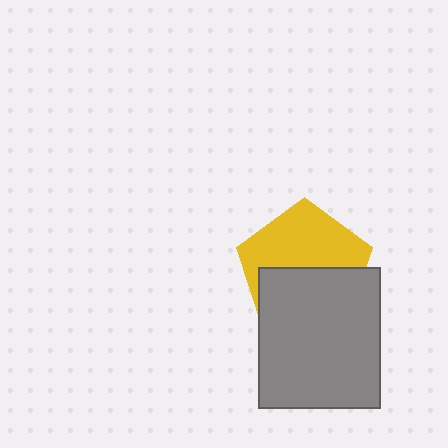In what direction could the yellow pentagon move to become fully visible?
The yellow pentagon could move up. That would shift it out from behind the gray rectangle entirely.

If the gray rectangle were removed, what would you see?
You would see the complete yellow pentagon.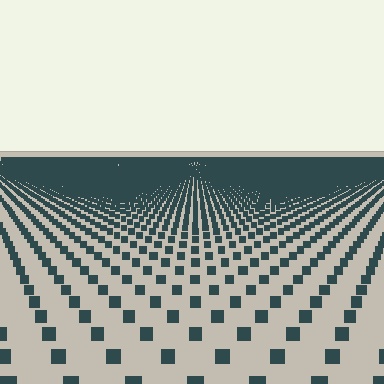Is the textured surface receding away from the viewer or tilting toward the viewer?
The surface is receding away from the viewer. Texture elements get smaller and denser toward the top.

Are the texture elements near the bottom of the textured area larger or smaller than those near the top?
Larger. Near the bottom, elements are closer to the viewer and appear at a bigger on-screen size.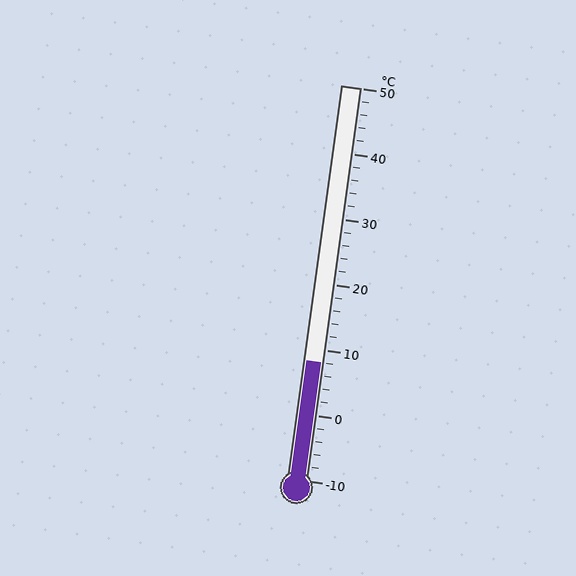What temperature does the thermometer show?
The thermometer shows approximately 8°C.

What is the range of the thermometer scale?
The thermometer scale ranges from -10°C to 50°C.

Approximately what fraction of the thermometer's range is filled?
The thermometer is filled to approximately 30% of its range.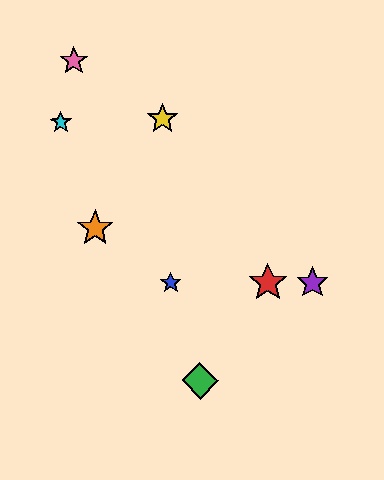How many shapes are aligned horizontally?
3 shapes (the red star, the blue star, the purple star) are aligned horizontally.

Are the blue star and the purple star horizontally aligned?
Yes, both are at y≈283.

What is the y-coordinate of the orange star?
The orange star is at y≈229.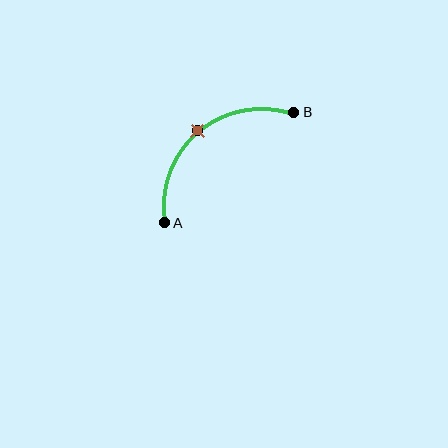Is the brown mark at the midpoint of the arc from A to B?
Yes. The brown mark lies on the arc at equal arc-length from both A and B — it is the arc midpoint.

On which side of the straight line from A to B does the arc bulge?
The arc bulges above and to the left of the straight line connecting A and B.